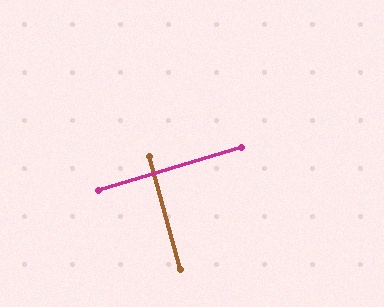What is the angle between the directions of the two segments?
Approximately 89 degrees.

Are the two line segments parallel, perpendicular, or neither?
Perpendicular — they meet at approximately 89°.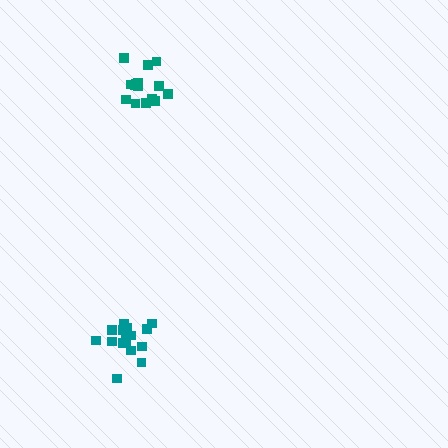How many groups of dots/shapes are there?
There are 2 groups.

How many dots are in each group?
Group 1: 16 dots, Group 2: 15 dots (31 total).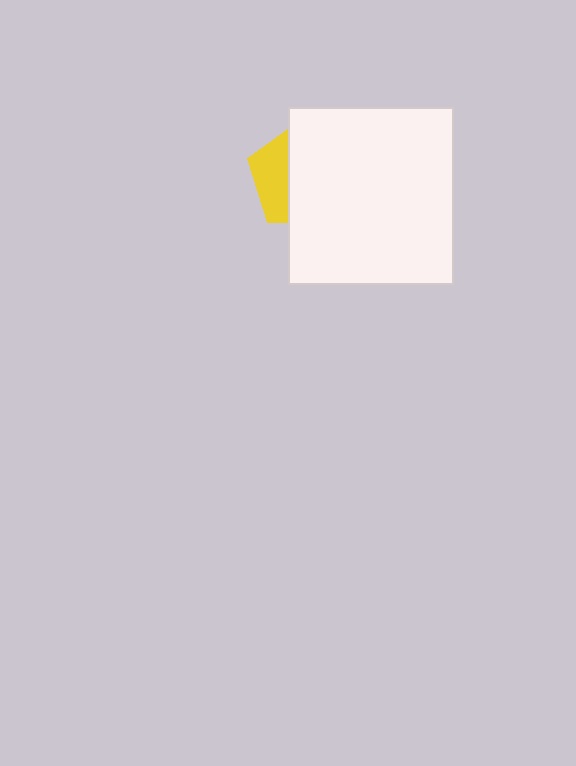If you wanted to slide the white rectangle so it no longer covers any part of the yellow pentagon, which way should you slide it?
Slide it right — that is the most direct way to separate the two shapes.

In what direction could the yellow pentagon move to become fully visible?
The yellow pentagon could move left. That would shift it out from behind the white rectangle entirely.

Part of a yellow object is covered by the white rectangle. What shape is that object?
It is a pentagon.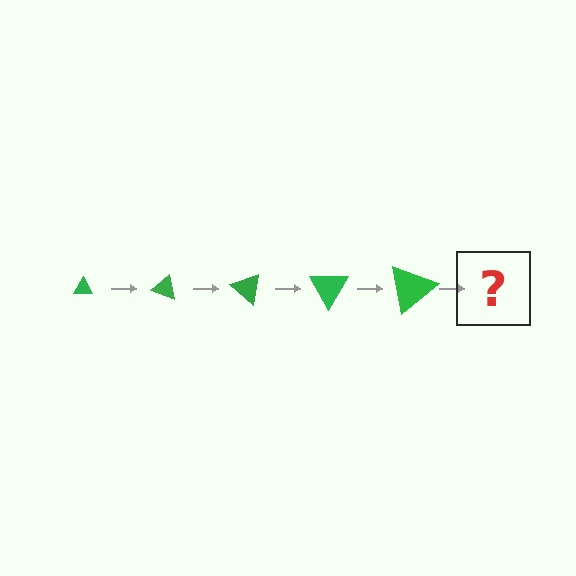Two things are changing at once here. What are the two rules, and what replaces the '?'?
The two rules are that the triangle grows larger each step and it rotates 20 degrees each step. The '?' should be a triangle, larger than the previous one and rotated 100 degrees from the start.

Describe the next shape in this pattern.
It should be a triangle, larger than the previous one and rotated 100 degrees from the start.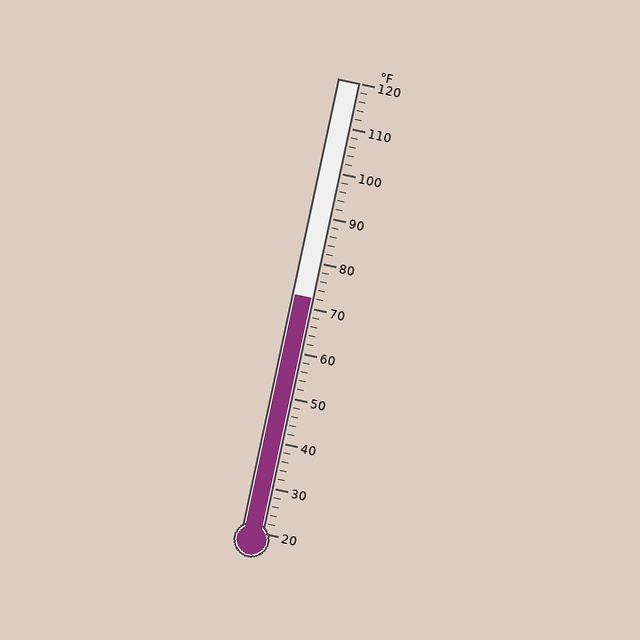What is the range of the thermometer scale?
The thermometer scale ranges from 20°F to 120°F.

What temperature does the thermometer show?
The thermometer shows approximately 72°F.